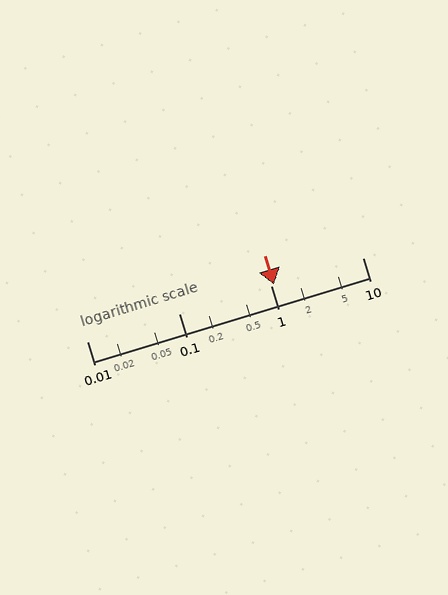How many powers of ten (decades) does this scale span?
The scale spans 3 decades, from 0.01 to 10.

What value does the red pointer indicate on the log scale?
The pointer indicates approximately 1.1.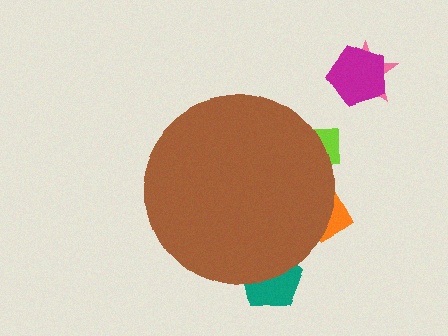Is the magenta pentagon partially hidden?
No, the magenta pentagon is fully visible.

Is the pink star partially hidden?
No, the pink star is fully visible.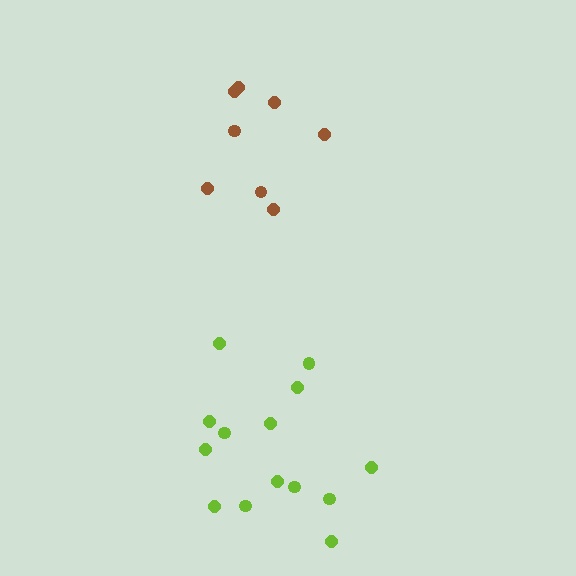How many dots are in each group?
Group 1: 14 dots, Group 2: 8 dots (22 total).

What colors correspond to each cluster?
The clusters are colored: lime, brown.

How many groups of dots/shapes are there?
There are 2 groups.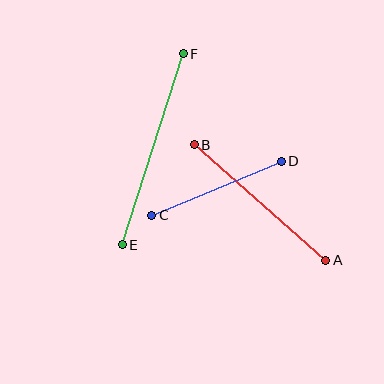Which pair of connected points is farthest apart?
Points E and F are farthest apart.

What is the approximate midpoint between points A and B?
The midpoint is at approximately (260, 202) pixels.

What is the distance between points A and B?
The distance is approximately 175 pixels.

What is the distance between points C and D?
The distance is approximately 141 pixels.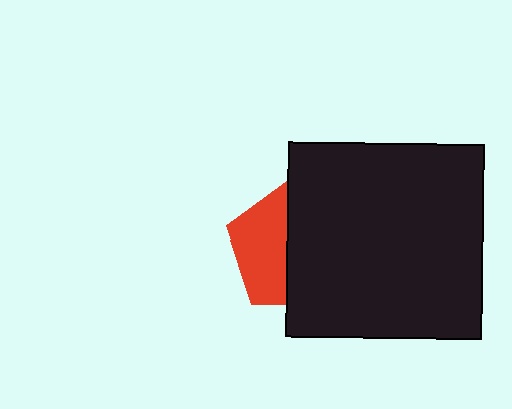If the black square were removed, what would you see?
You would see the complete red pentagon.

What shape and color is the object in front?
The object in front is a black square.